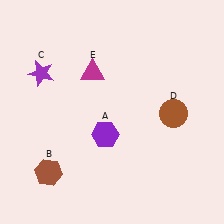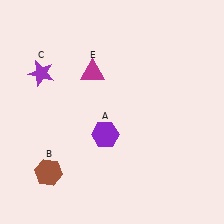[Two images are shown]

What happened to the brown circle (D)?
The brown circle (D) was removed in Image 2. It was in the bottom-right area of Image 1.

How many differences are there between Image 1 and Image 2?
There is 1 difference between the two images.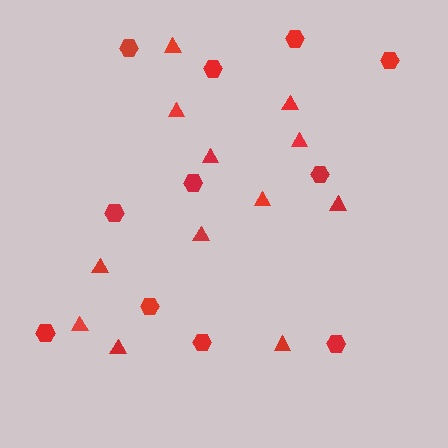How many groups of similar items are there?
There are 2 groups: one group of triangles (12) and one group of hexagons (11).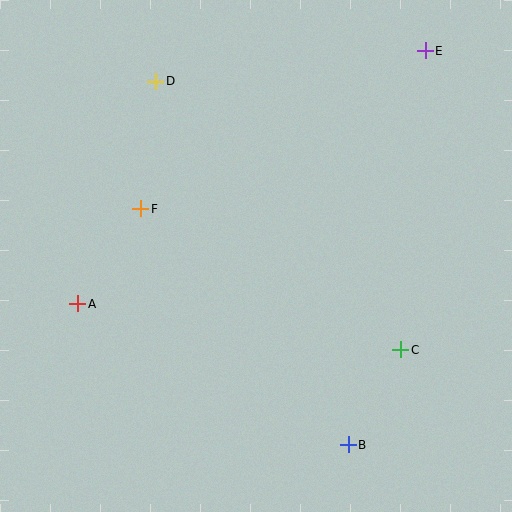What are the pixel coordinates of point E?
Point E is at (425, 51).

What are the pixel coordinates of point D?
Point D is at (156, 81).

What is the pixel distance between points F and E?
The distance between F and E is 325 pixels.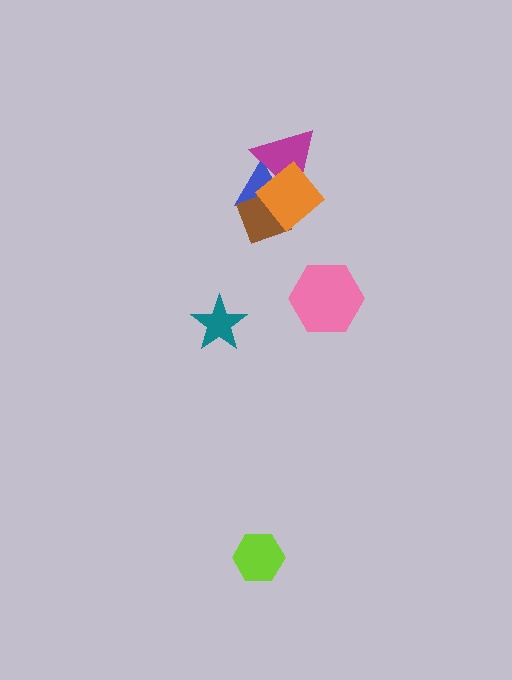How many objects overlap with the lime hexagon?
0 objects overlap with the lime hexagon.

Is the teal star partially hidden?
No, no other shape covers it.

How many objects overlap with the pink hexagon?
0 objects overlap with the pink hexagon.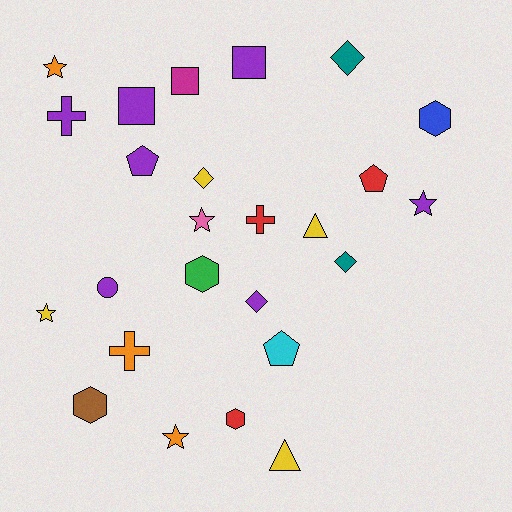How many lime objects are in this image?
There are no lime objects.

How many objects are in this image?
There are 25 objects.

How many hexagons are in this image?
There are 4 hexagons.